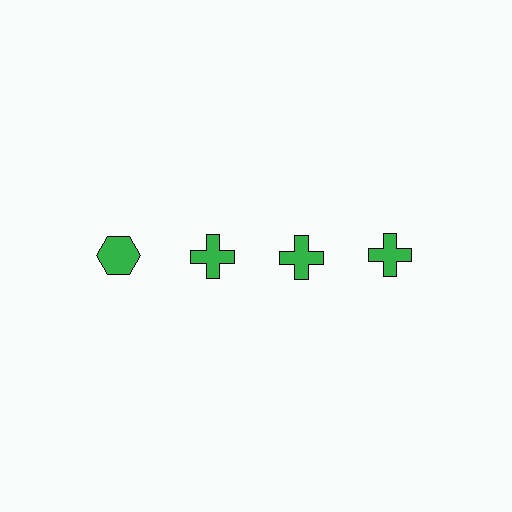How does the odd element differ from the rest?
It has a different shape: hexagon instead of cross.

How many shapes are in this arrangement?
There are 4 shapes arranged in a grid pattern.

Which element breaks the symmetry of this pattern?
The green hexagon in the top row, leftmost column breaks the symmetry. All other shapes are green crosses.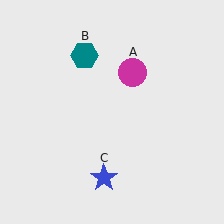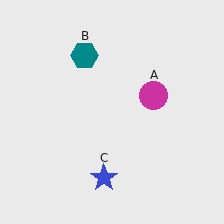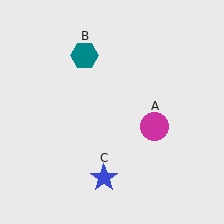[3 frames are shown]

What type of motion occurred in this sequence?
The magenta circle (object A) rotated clockwise around the center of the scene.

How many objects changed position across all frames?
1 object changed position: magenta circle (object A).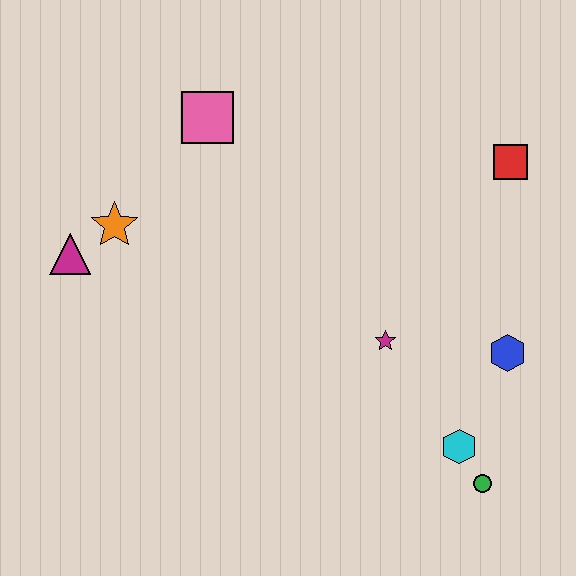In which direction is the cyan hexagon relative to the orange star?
The cyan hexagon is to the right of the orange star.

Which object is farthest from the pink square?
The green circle is farthest from the pink square.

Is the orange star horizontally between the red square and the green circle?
No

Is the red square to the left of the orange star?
No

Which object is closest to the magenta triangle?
The orange star is closest to the magenta triangle.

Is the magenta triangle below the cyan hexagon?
No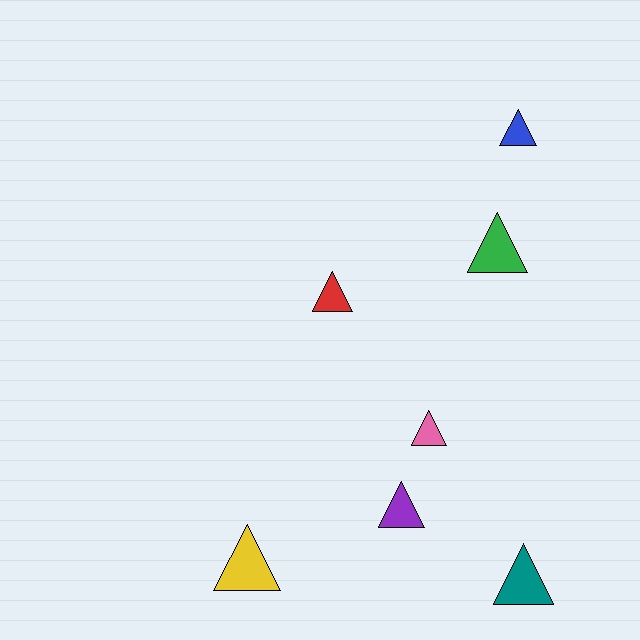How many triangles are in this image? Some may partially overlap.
There are 7 triangles.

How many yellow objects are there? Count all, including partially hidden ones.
There is 1 yellow object.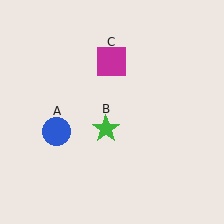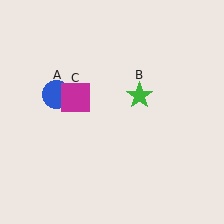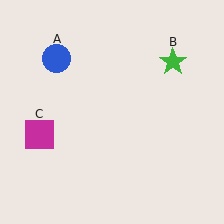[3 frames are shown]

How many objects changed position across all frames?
3 objects changed position: blue circle (object A), green star (object B), magenta square (object C).